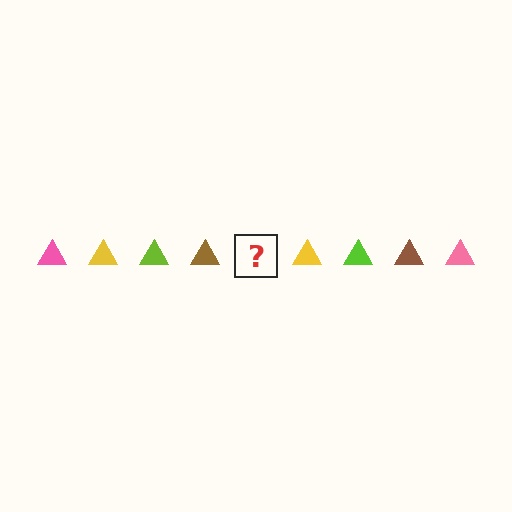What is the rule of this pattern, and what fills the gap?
The rule is that the pattern cycles through pink, yellow, lime, brown triangles. The gap should be filled with a pink triangle.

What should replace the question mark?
The question mark should be replaced with a pink triangle.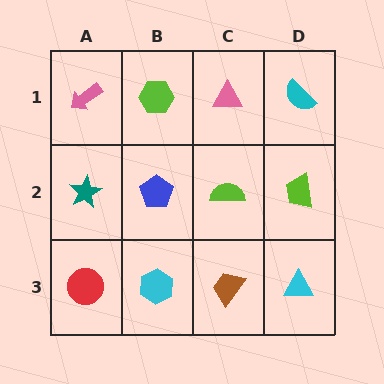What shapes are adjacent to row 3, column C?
A lime semicircle (row 2, column C), a cyan hexagon (row 3, column B), a cyan triangle (row 3, column D).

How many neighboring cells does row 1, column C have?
3.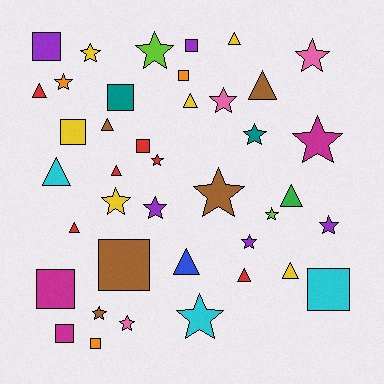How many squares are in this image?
There are 11 squares.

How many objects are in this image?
There are 40 objects.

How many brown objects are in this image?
There are 5 brown objects.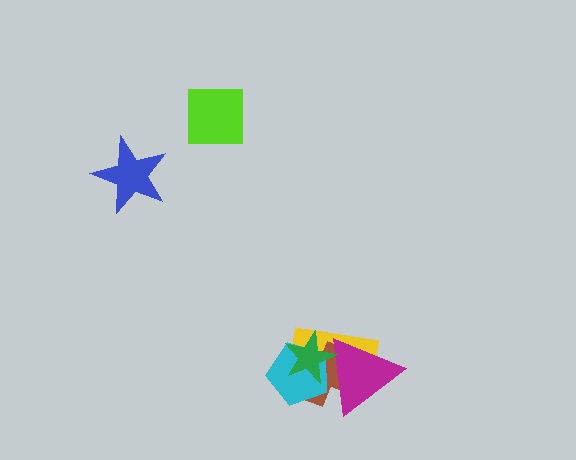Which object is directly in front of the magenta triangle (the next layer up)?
The cyan pentagon is directly in front of the magenta triangle.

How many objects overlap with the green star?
4 objects overlap with the green star.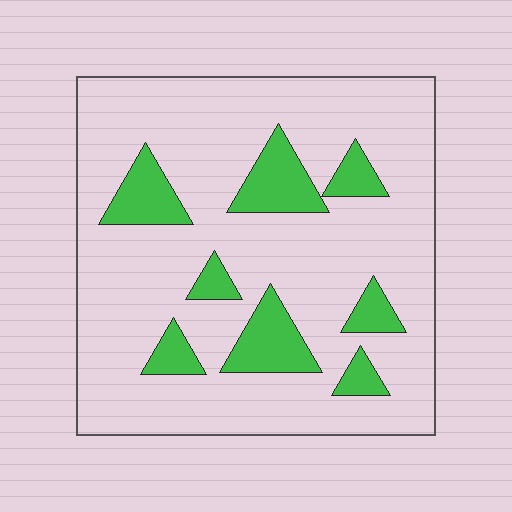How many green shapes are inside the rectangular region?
8.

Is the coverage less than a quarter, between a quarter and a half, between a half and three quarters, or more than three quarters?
Less than a quarter.